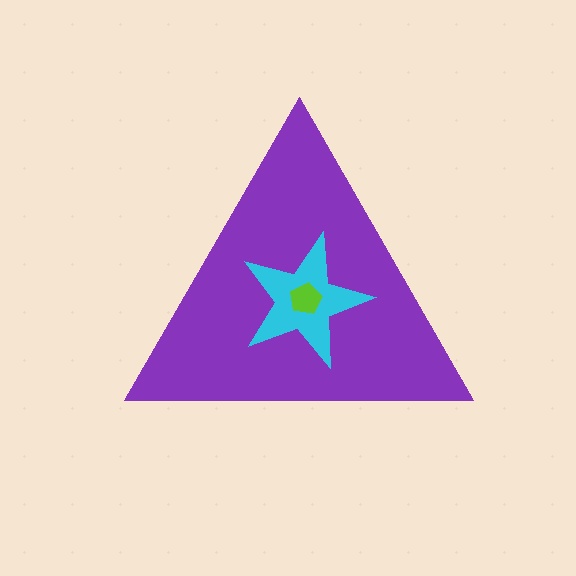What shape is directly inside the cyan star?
The lime pentagon.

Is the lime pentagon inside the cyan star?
Yes.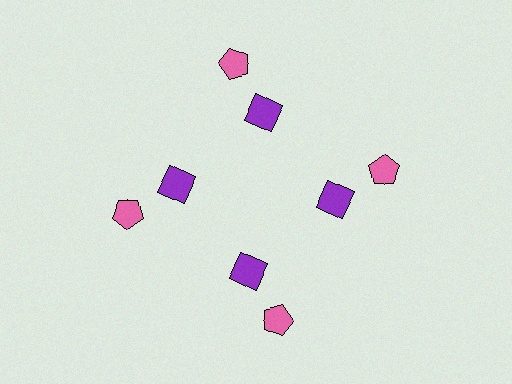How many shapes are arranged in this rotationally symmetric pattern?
There are 8 shapes, arranged in 4 groups of 2.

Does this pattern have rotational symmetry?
Yes, this pattern has 4-fold rotational symmetry. It looks the same after rotating 90 degrees around the center.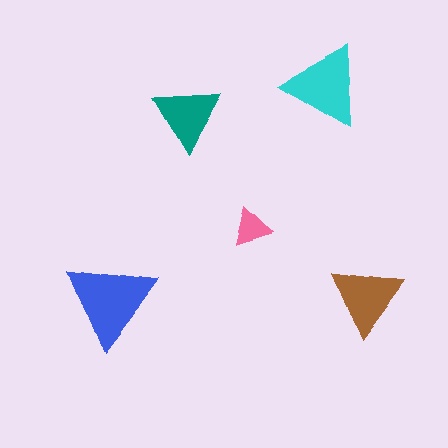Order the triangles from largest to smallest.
the blue one, the cyan one, the brown one, the teal one, the pink one.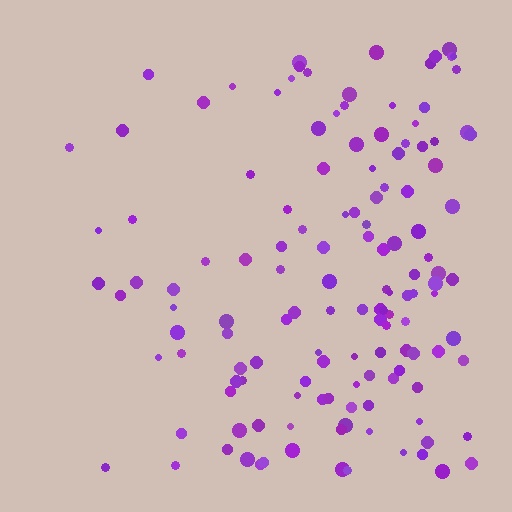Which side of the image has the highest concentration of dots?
The right.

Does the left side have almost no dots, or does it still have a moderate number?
Still a moderate number, just noticeably fewer than the right.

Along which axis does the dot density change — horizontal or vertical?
Horizontal.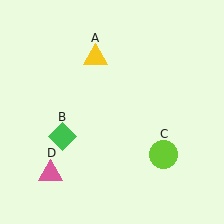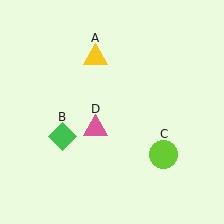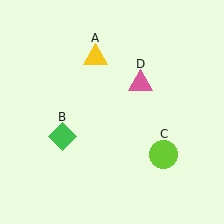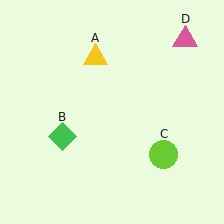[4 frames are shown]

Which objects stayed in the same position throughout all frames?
Yellow triangle (object A) and green diamond (object B) and lime circle (object C) remained stationary.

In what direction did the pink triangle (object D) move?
The pink triangle (object D) moved up and to the right.